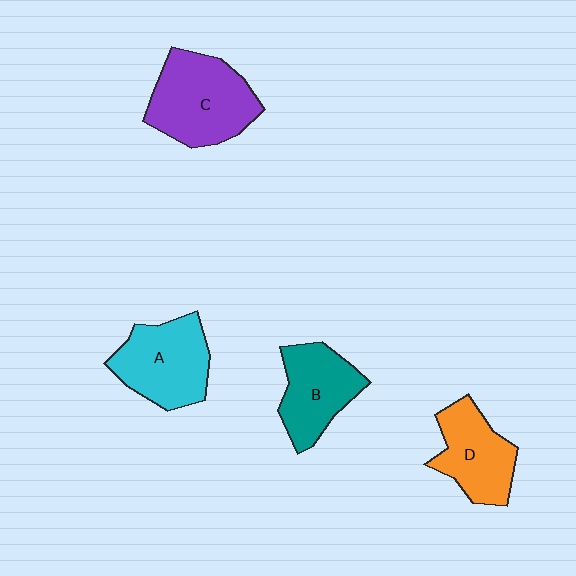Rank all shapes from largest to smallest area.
From largest to smallest: C (purple), A (cyan), B (teal), D (orange).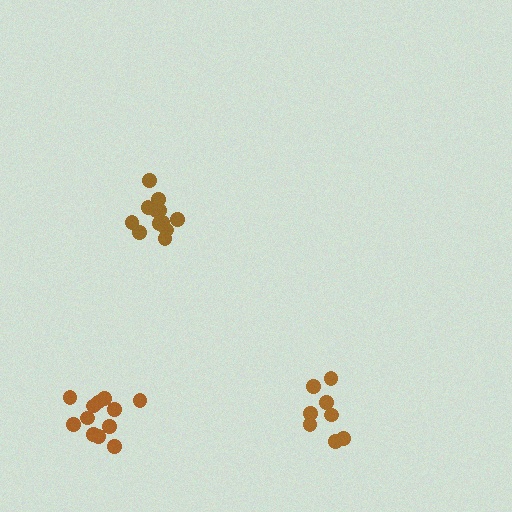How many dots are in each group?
Group 1: 12 dots, Group 2: 8 dots, Group 3: 12 dots (32 total).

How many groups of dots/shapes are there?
There are 3 groups.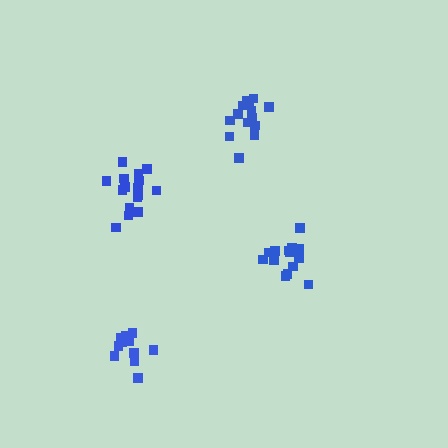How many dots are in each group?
Group 1: 16 dots, Group 2: 11 dots, Group 3: 16 dots, Group 4: 14 dots (57 total).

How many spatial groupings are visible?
There are 4 spatial groupings.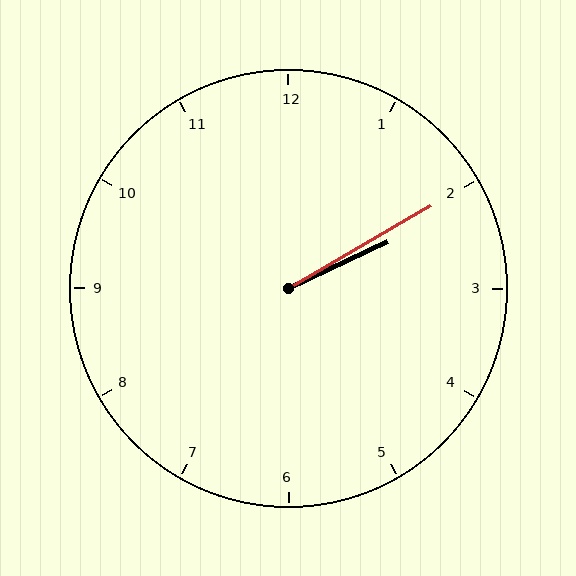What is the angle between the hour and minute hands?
Approximately 5 degrees.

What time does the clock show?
2:10.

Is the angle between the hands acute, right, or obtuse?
It is acute.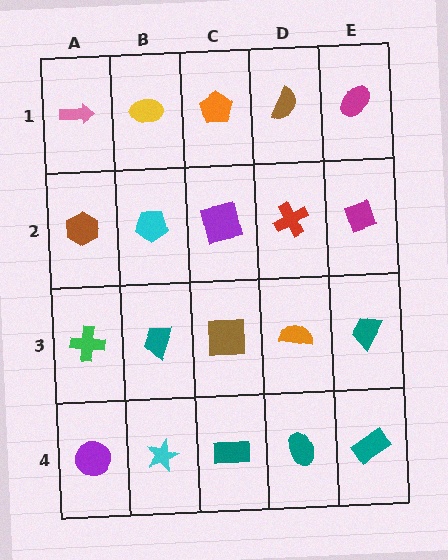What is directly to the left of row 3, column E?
An orange semicircle.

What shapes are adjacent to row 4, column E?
A teal trapezoid (row 3, column E), a teal ellipse (row 4, column D).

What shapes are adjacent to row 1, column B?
A cyan pentagon (row 2, column B), a pink arrow (row 1, column A), an orange pentagon (row 1, column C).